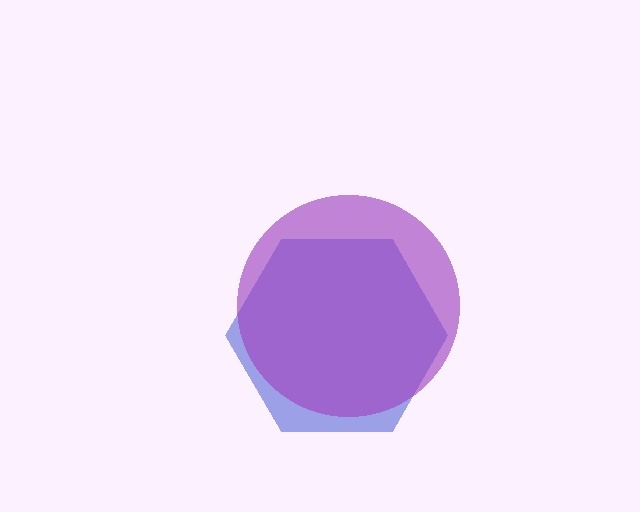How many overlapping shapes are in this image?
There are 2 overlapping shapes in the image.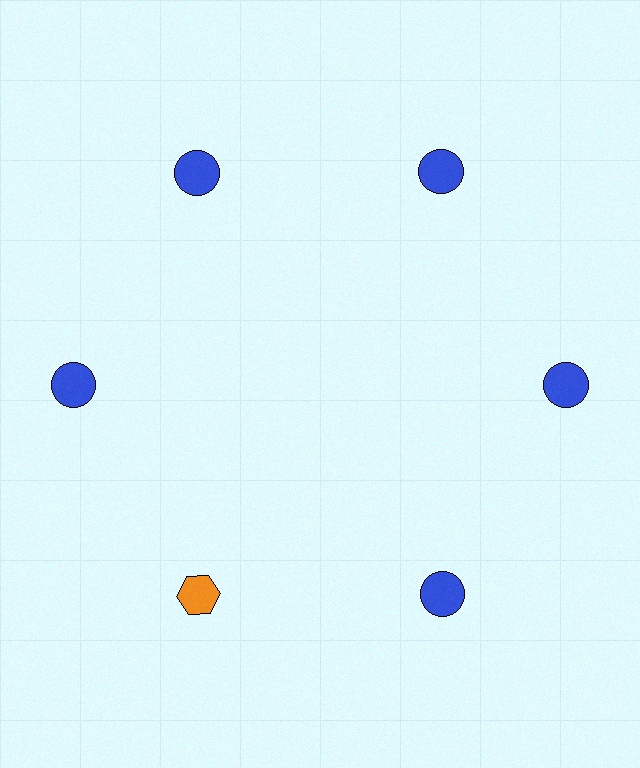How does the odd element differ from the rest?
It differs in both color (orange instead of blue) and shape (hexagon instead of circle).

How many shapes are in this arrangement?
There are 6 shapes arranged in a ring pattern.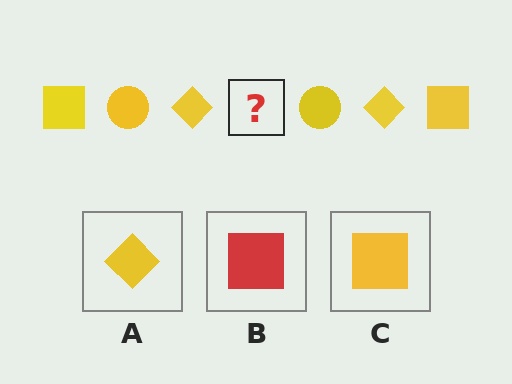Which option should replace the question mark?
Option C.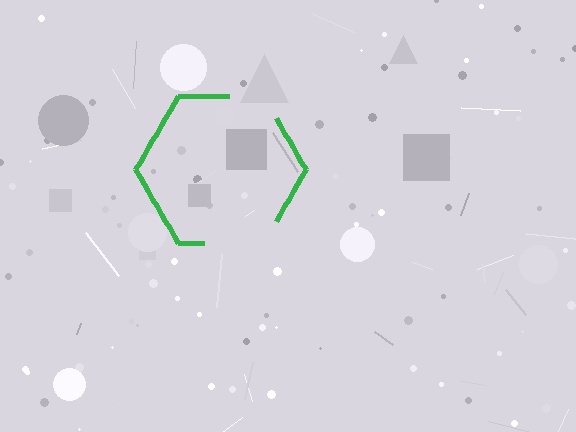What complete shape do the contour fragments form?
The contour fragments form a hexagon.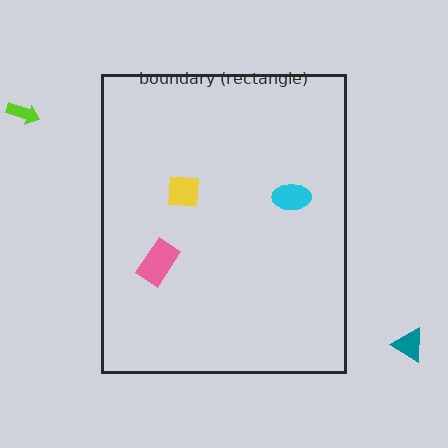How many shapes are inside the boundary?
3 inside, 2 outside.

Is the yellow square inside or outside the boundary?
Inside.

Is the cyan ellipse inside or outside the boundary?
Inside.